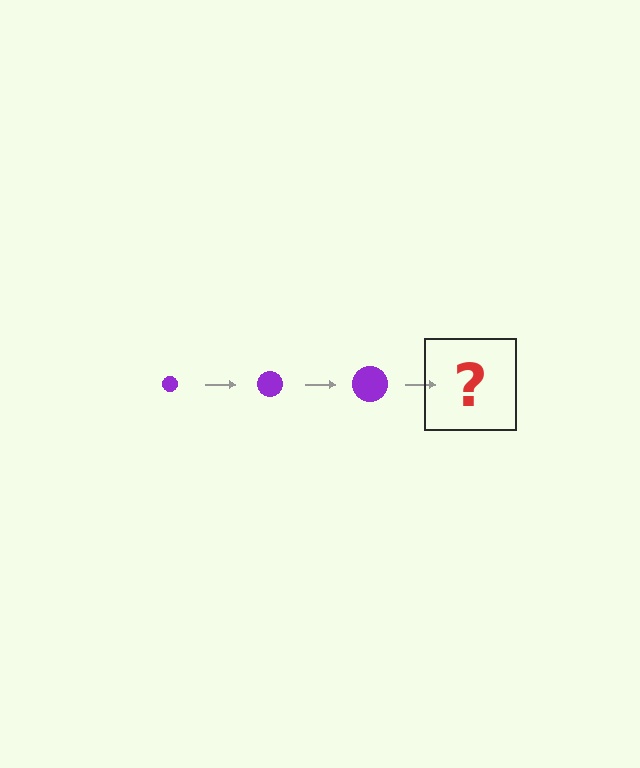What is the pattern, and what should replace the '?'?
The pattern is that the circle gets progressively larger each step. The '?' should be a purple circle, larger than the previous one.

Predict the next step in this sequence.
The next step is a purple circle, larger than the previous one.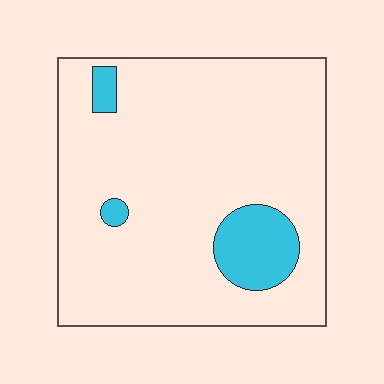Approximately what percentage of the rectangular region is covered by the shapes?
Approximately 10%.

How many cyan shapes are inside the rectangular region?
3.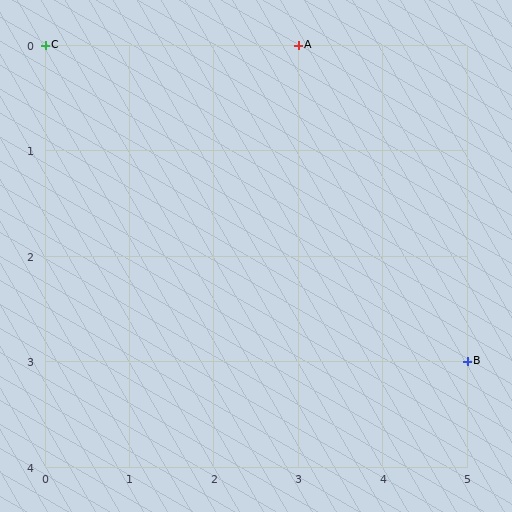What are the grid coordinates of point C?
Point C is at grid coordinates (0, 0).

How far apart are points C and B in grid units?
Points C and B are 5 columns and 3 rows apart (about 5.8 grid units diagonally).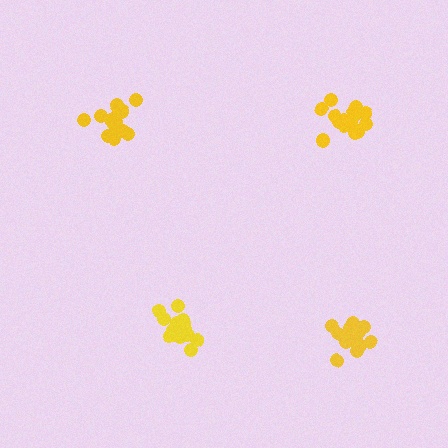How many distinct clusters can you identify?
There are 4 distinct clusters.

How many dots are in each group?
Group 1: 16 dots, Group 2: 16 dots, Group 3: 15 dots, Group 4: 20 dots (67 total).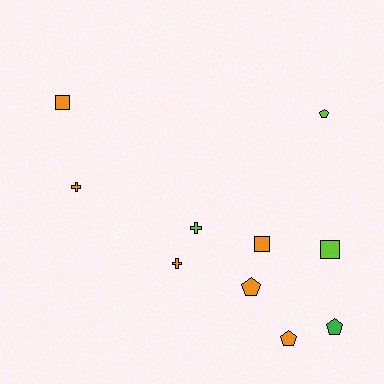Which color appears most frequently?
Orange, with 6 objects.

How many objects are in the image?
There are 10 objects.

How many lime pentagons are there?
There is 1 lime pentagon.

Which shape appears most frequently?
Pentagon, with 4 objects.